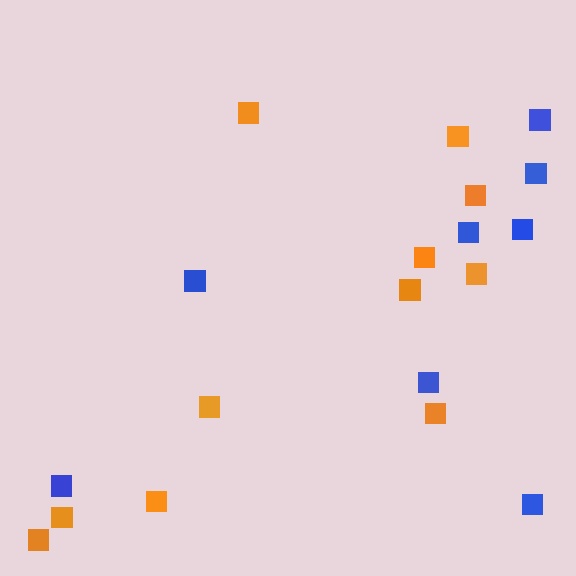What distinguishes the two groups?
There are 2 groups: one group of blue squares (8) and one group of orange squares (11).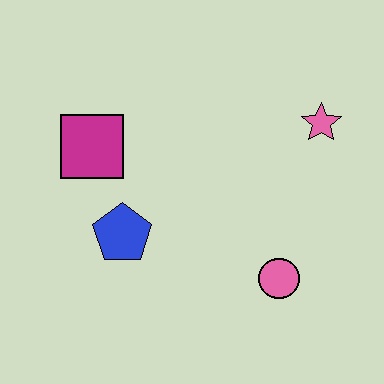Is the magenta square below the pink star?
Yes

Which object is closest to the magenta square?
The blue pentagon is closest to the magenta square.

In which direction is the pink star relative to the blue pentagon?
The pink star is to the right of the blue pentagon.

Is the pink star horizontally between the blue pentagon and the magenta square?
No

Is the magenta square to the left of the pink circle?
Yes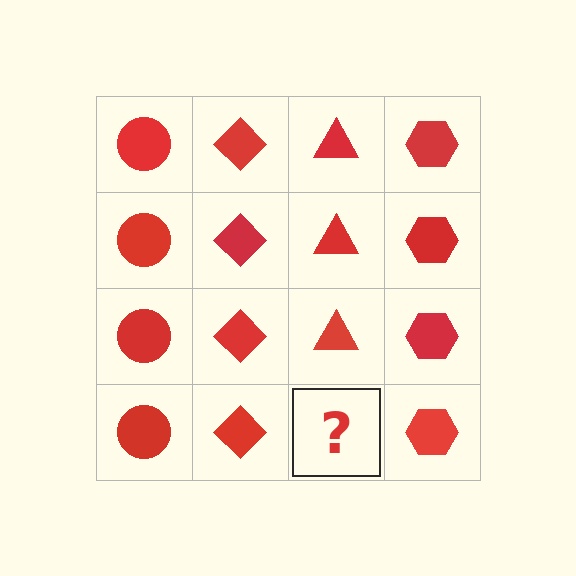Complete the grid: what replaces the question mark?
The question mark should be replaced with a red triangle.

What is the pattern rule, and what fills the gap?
The rule is that each column has a consistent shape. The gap should be filled with a red triangle.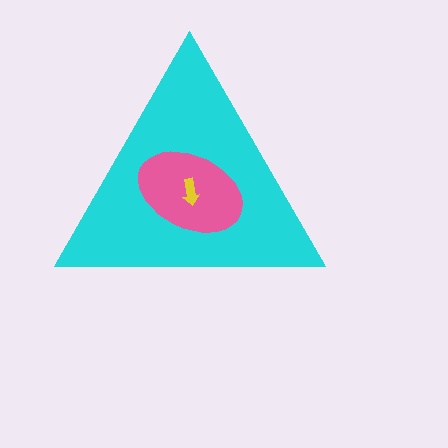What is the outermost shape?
The cyan triangle.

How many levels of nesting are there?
3.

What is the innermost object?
The yellow arrow.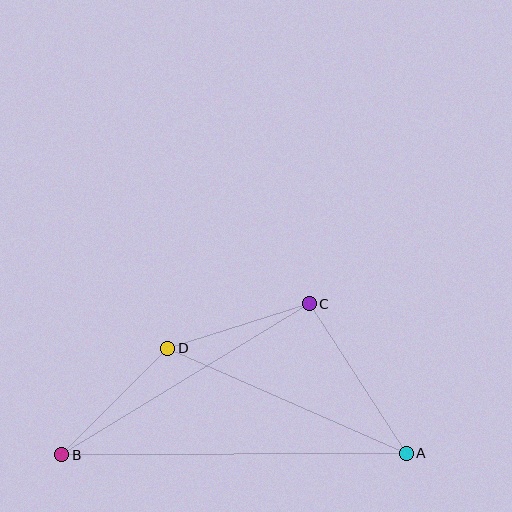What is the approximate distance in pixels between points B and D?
The distance between B and D is approximately 150 pixels.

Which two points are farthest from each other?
Points A and B are farthest from each other.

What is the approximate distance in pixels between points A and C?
The distance between A and C is approximately 178 pixels.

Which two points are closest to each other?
Points C and D are closest to each other.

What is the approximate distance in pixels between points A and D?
The distance between A and D is approximately 261 pixels.